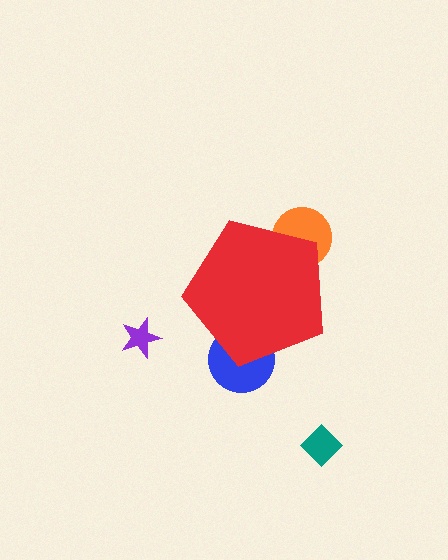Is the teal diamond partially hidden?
No, the teal diamond is fully visible.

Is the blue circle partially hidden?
Yes, the blue circle is partially hidden behind the red pentagon.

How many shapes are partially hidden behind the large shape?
2 shapes are partially hidden.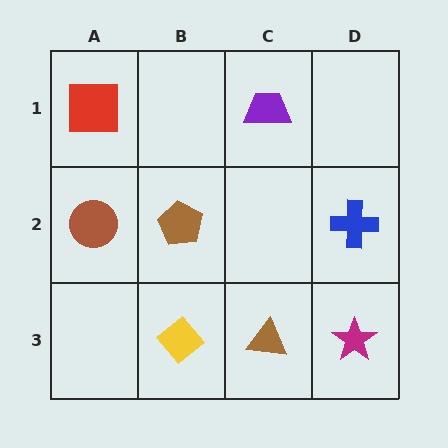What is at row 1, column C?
A purple trapezoid.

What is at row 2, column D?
A blue cross.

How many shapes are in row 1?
2 shapes.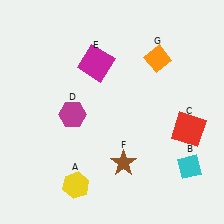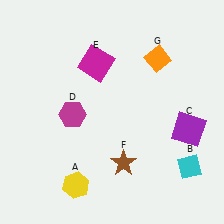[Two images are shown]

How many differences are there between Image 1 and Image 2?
There is 1 difference between the two images.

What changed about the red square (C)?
In Image 1, C is red. In Image 2, it changed to purple.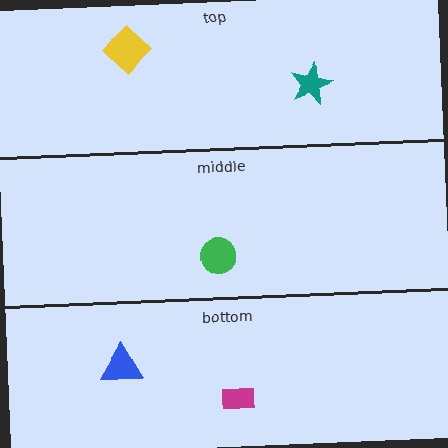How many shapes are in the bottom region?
2.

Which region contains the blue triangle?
The bottom region.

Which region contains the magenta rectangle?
The bottom region.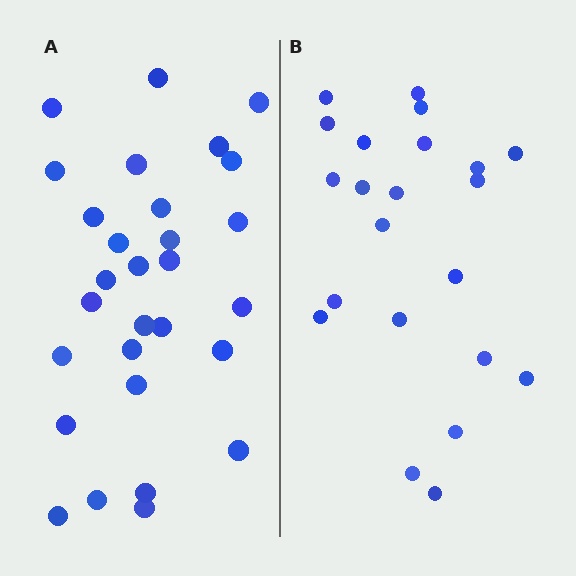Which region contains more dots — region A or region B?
Region A (the left region) has more dots.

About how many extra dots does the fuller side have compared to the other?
Region A has roughly 8 or so more dots than region B.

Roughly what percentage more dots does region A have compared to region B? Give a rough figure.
About 30% more.